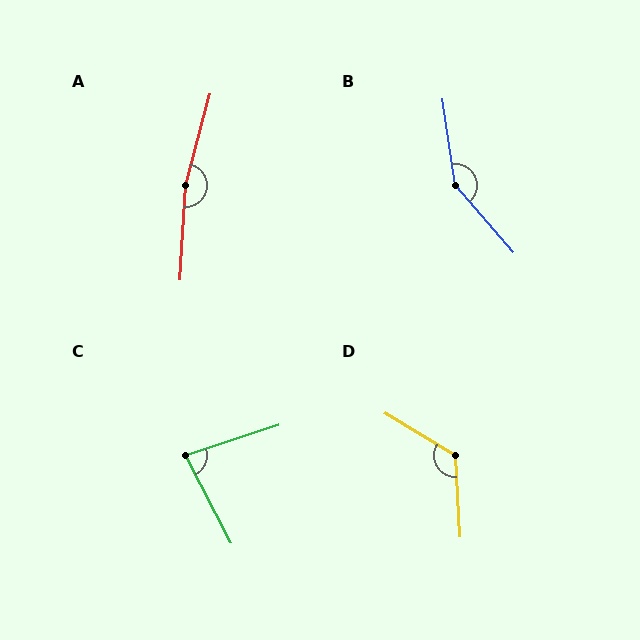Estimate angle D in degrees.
Approximately 124 degrees.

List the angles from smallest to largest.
C (81°), D (124°), B (147°), A (168°).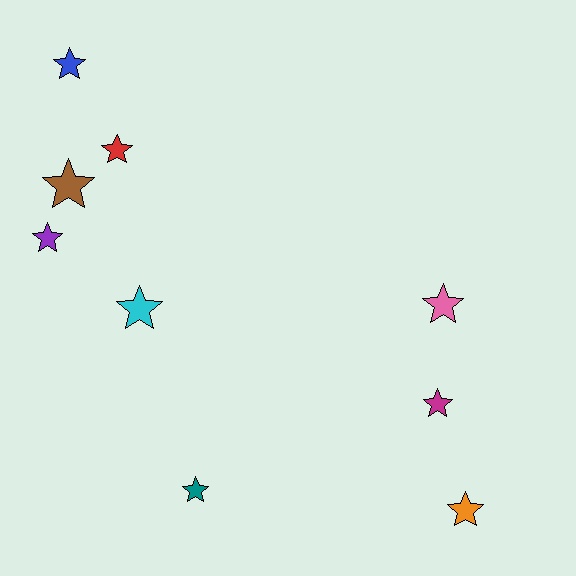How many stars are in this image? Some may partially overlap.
There are 9 stars.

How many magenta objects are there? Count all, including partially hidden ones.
There is 1 magenta object.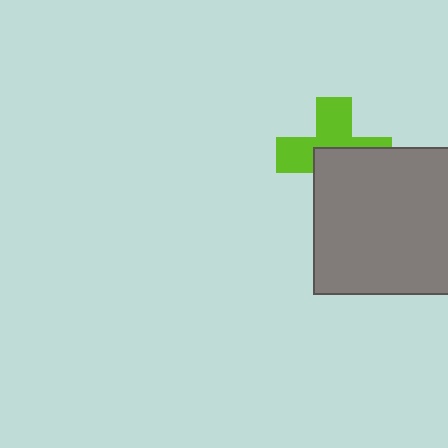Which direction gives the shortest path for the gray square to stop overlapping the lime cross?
Moving toward the lower-right gives the shortest separation.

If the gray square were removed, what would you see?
You would see the complete lime cross.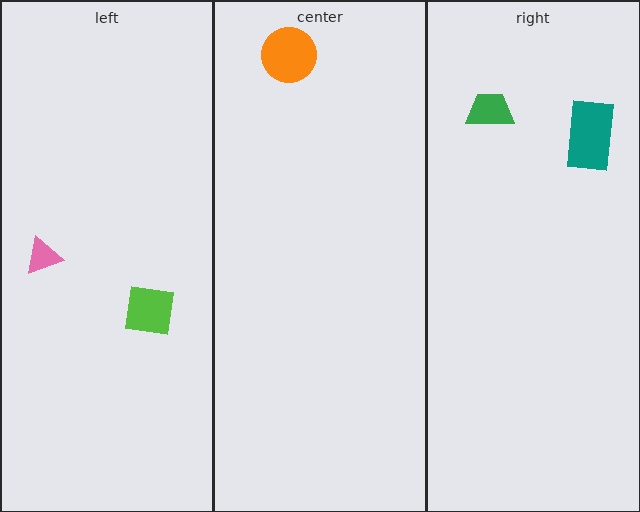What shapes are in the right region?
The teal rectangle, the green trapezoid.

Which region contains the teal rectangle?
The right region.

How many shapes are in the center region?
1.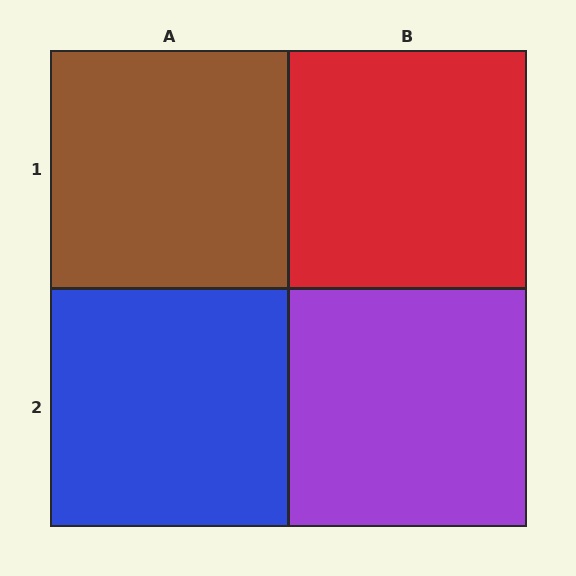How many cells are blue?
1 cell is blue.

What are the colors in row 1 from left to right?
Brown, red.